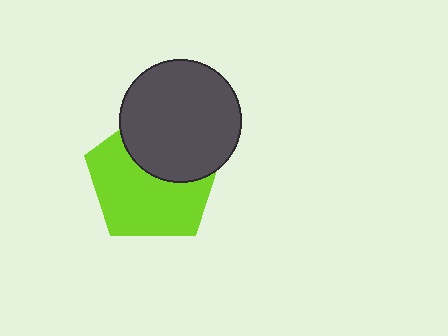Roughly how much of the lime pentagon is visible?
About half of it is visible (roughly 61%).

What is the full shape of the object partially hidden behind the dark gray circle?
The partially hidden object is a lime pentagon.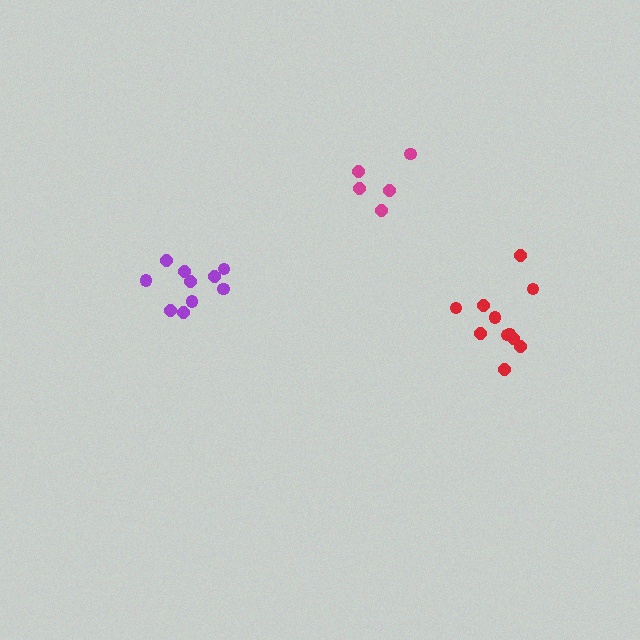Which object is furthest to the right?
The red cluster is rightmost.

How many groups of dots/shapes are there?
There are 3 groups.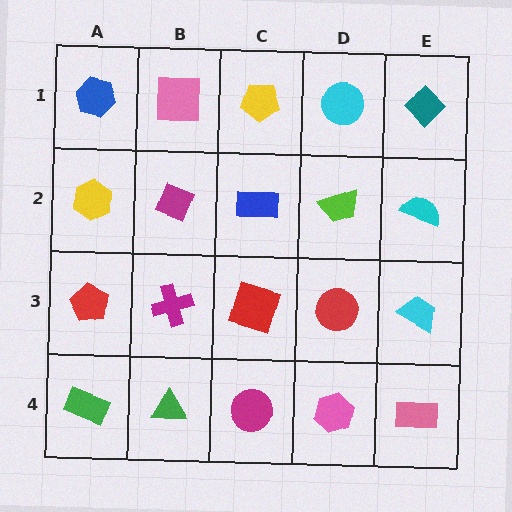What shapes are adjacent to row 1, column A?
A yellow hexagon (row 2, column A), a pink square (row 1, column B).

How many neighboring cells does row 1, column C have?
3.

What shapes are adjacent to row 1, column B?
A magenta diamond (row 2, column B), a blue hexagon (row 1, column A), a yellow pentagon (row 1, column C).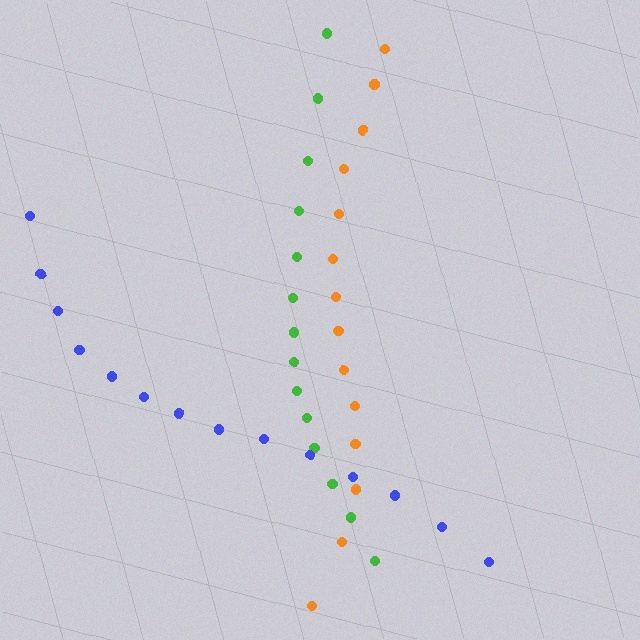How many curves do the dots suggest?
There are 3 distinct paths.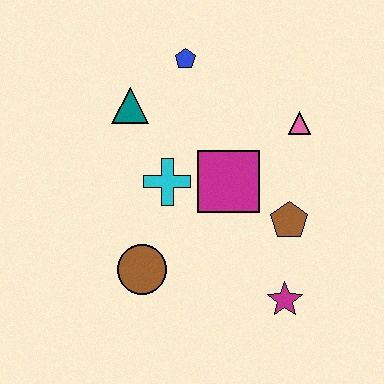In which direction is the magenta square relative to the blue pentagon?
The magenta square is below the blue pentagon.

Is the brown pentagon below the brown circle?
No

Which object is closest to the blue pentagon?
The teal triangle is closest to the blue pentagon.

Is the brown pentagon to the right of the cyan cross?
Yes